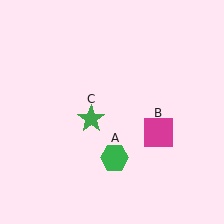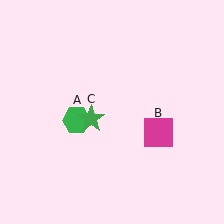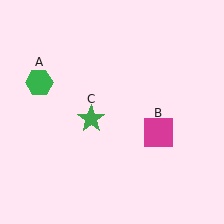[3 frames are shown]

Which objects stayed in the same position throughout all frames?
Magenta square (object B) and green star (object C) remained stationary.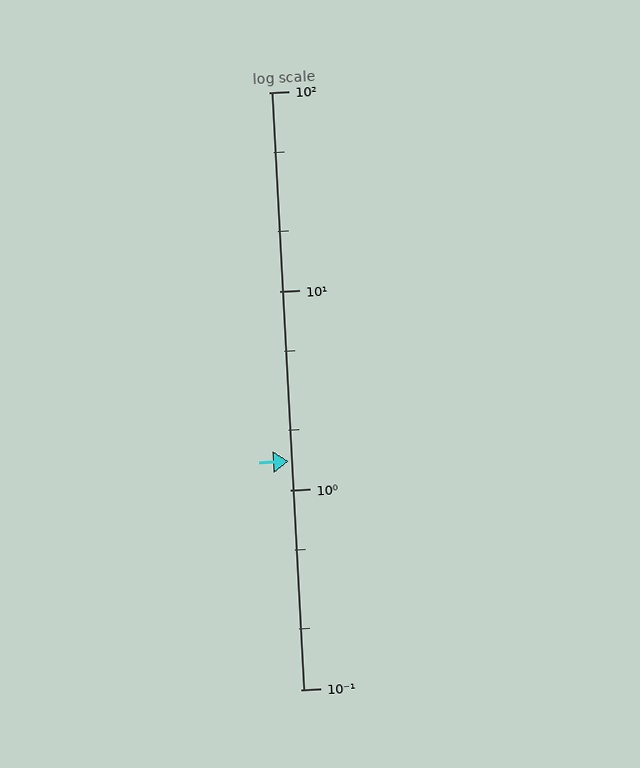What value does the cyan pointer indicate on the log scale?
The pointer indicates approximately 1.4.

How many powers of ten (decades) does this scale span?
The scale spans 3 decades, from 0.1 to 100.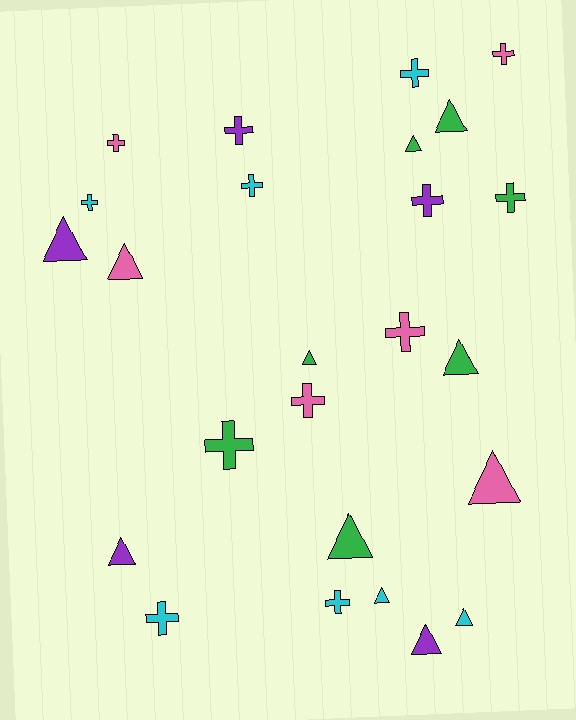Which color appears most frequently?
Cyan, with 7 objects.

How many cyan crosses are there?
There are 5 cyan crosses.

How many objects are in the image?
There are 25 objects.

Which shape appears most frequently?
Cross, with 13 objects.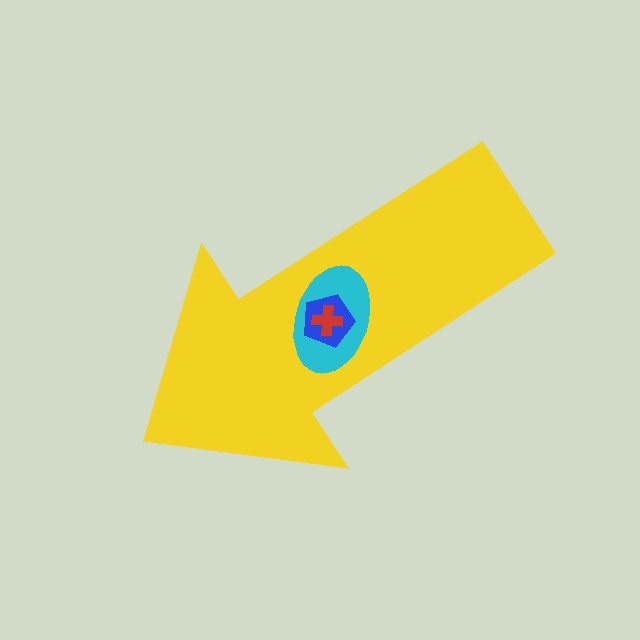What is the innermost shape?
The red cross.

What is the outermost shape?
The yellow arrow.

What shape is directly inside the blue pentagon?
The red cross.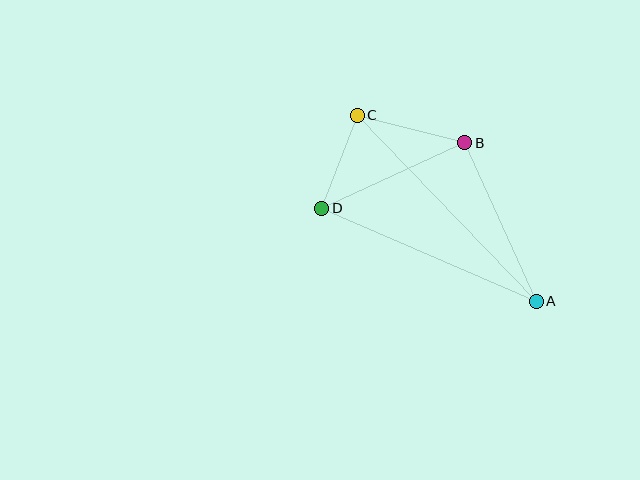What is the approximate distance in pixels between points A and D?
The distance between A and D is approximately 234 pixels.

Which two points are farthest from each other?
Points A and C are farthest from each other.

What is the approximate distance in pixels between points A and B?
The distance between A and B is approximately 174 pixels.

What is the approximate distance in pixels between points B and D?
The distance between B and D is approximately 157 pixels.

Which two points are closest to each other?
Points C and D are closest to each other.